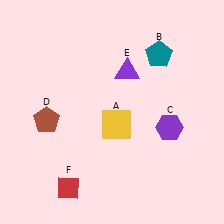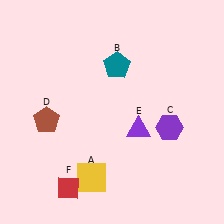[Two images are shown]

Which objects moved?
The objects that moved are: the yellow square (A), the teal pentagon (B), the purple triangle (E).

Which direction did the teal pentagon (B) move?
The teal pentagon (B) moved left.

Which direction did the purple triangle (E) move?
The purple triangle (E) moved down.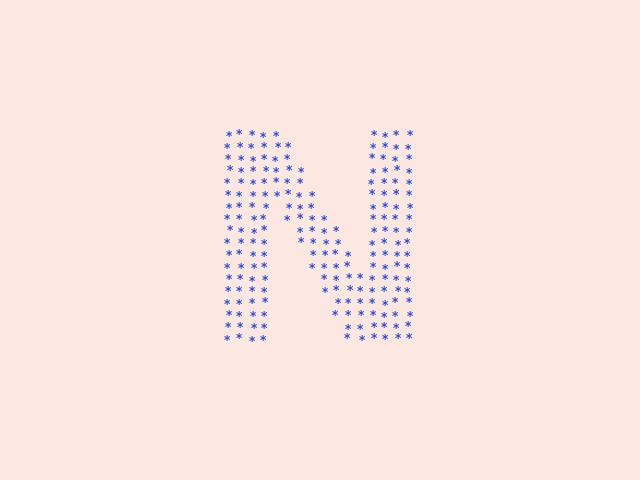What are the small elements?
The small elements are asterisks.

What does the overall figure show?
The overall figure shows the letter N.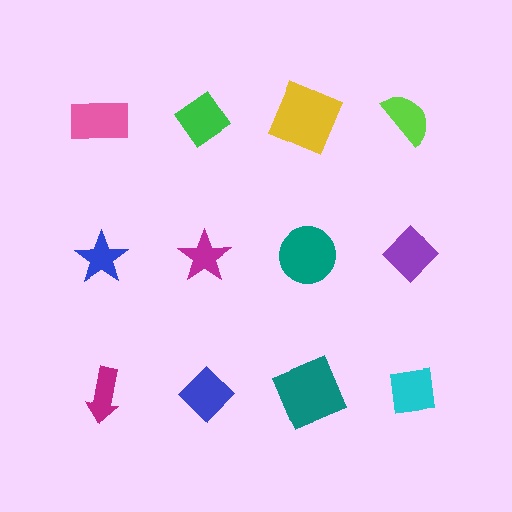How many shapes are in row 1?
4 shapes.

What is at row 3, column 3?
A teal square.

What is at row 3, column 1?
A magenta arrow.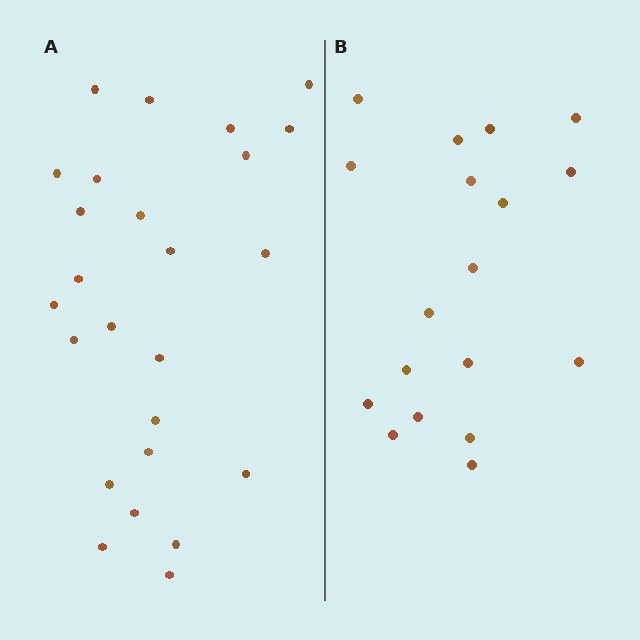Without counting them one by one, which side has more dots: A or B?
Region A (the left region) has more dots.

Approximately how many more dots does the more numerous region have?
Region A has roughly 8 or so more dots than region B.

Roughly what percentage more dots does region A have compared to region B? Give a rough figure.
About 40% more.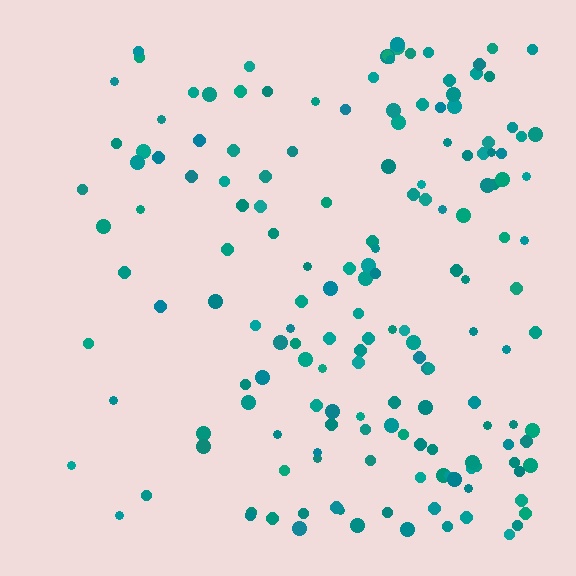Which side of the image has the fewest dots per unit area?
The left.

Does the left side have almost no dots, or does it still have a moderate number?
Still a moderate number, just noticeably fewer than the right.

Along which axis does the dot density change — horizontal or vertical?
Horizontal.